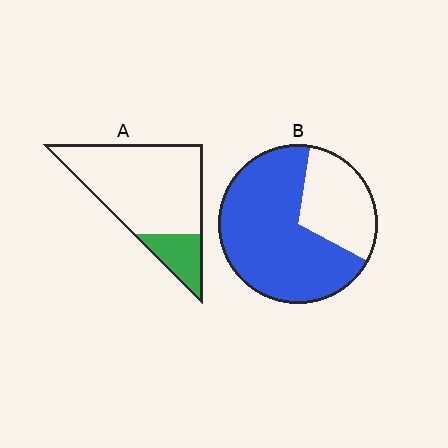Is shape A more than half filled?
No.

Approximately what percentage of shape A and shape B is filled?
A is approximately 20% and B is approximately 70%.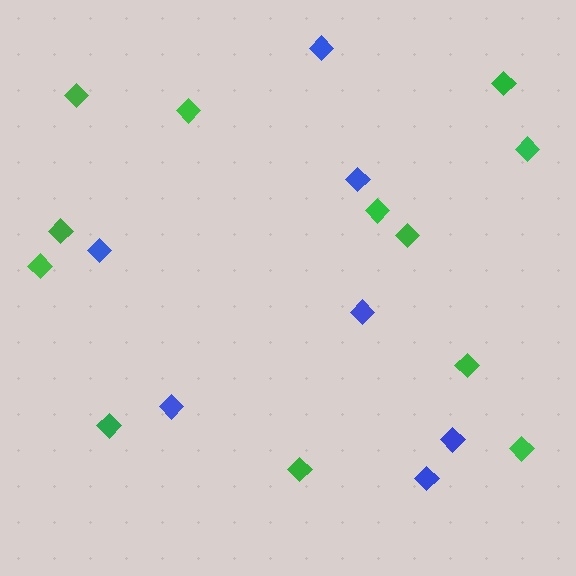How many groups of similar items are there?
There are 2 groups: one group of green diamonds (12) and one group of blue diamonds (7).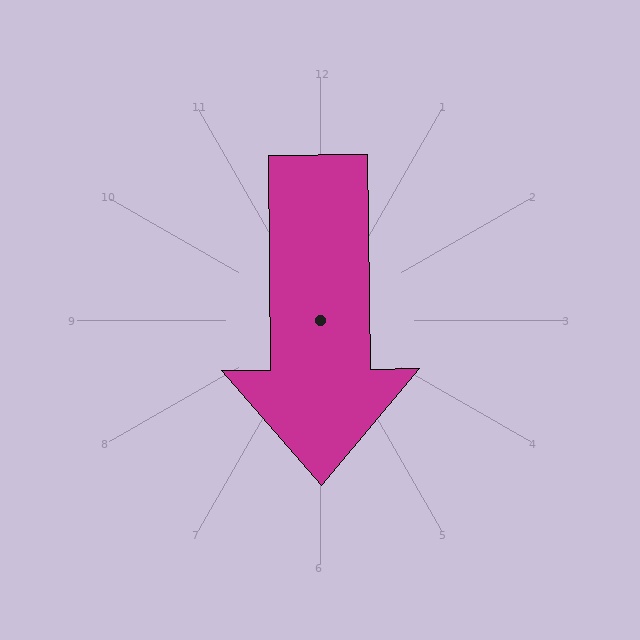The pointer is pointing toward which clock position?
Roughly 6 o'clock.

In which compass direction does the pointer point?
South.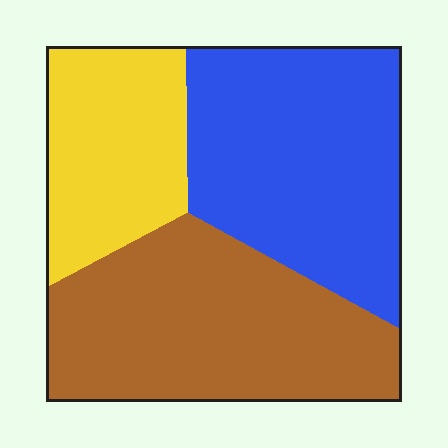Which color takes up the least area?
Yellow, at roughly 25%.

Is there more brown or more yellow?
Brown.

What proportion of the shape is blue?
Blue covers about 40% of the shape.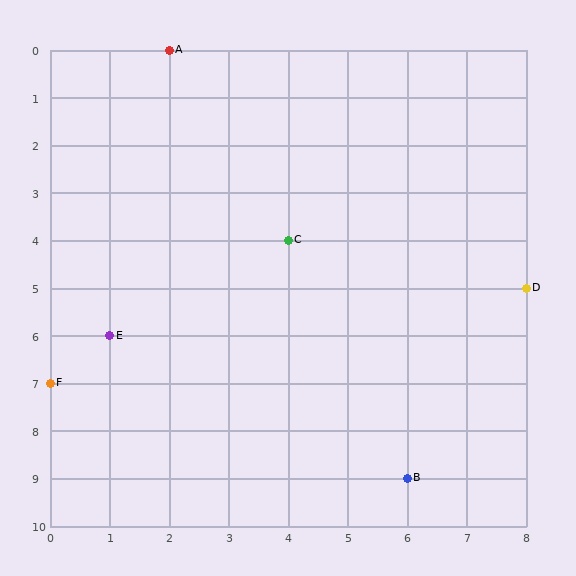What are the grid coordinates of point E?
Point E is at grid coordinates (1, 6).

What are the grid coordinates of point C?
Point C is at grid coordinates (4, 4).